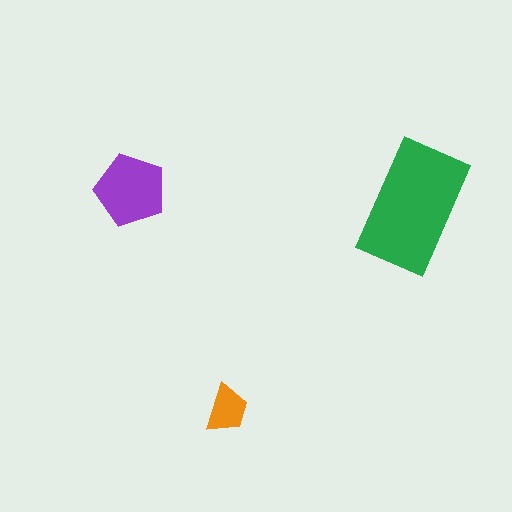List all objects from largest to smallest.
The green rectangle, the purple pentagon, the orange trapezoid.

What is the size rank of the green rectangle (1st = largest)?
1st.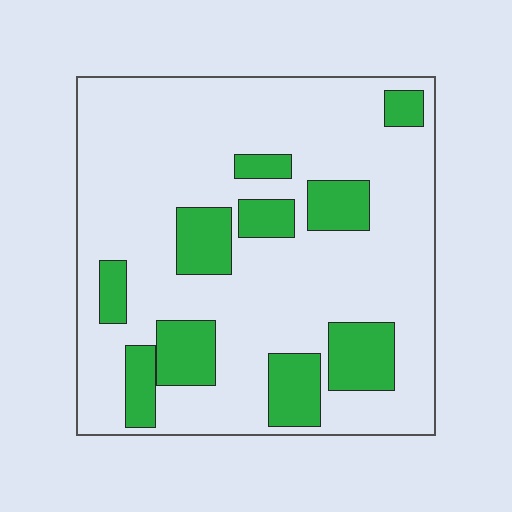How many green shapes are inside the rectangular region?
10.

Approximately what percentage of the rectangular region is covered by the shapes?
Approximately 20%.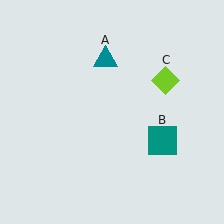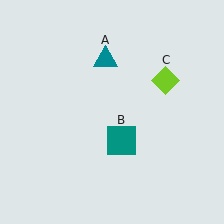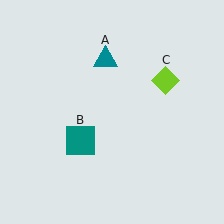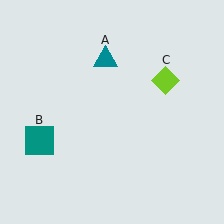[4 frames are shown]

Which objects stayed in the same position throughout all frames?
Teal triangle (object A) and lime diamond (object C) remained stationary.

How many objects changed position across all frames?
1 object changed position: teal square (object B).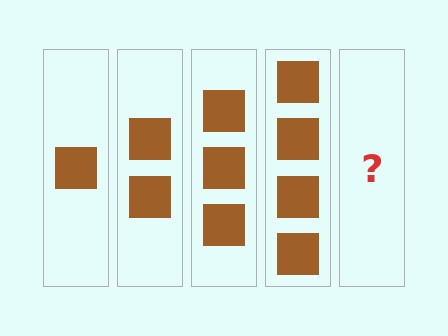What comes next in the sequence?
The next element should be 5 squares.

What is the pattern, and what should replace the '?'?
The pattern is that each step adds one more square. The '?' should be 5 squares.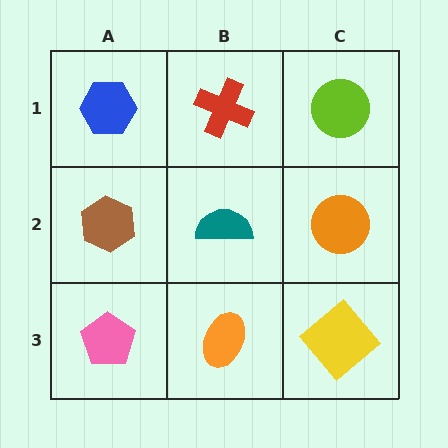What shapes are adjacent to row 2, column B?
A red cross (row 1, column B), an orange ellipse (row 3, column B), a brown hexagon (row 2, column A), an orange circle (row 2, column C).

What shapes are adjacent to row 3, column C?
An orange circle (row 2, column C), an orange ellipse (row 3, column B).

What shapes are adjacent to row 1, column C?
An orange circle (row 2, column C), a red cross (row 1, column B).